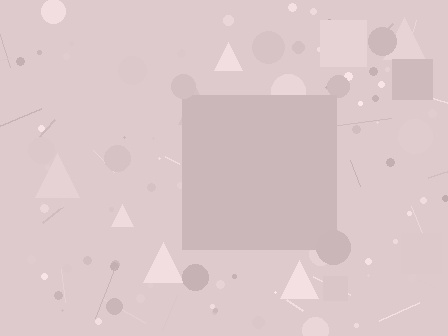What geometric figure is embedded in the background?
A square is embedded in the background.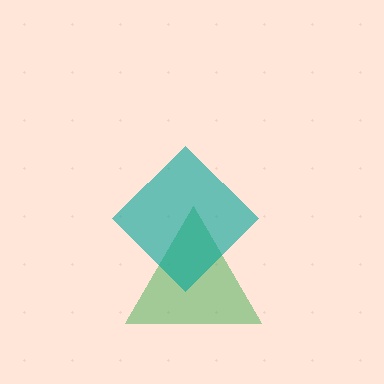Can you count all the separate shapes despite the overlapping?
Yes, there are 2 separate shapes.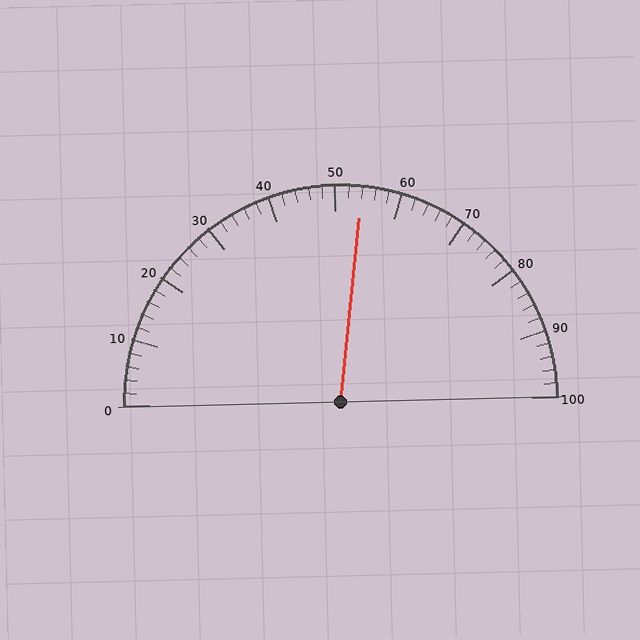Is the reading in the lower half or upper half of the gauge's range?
The reading is in the upper half of the range (0 to 100).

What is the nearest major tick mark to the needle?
The nearest major tick mark is 50.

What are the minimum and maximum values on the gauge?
The gauge ranges from 0 to 100.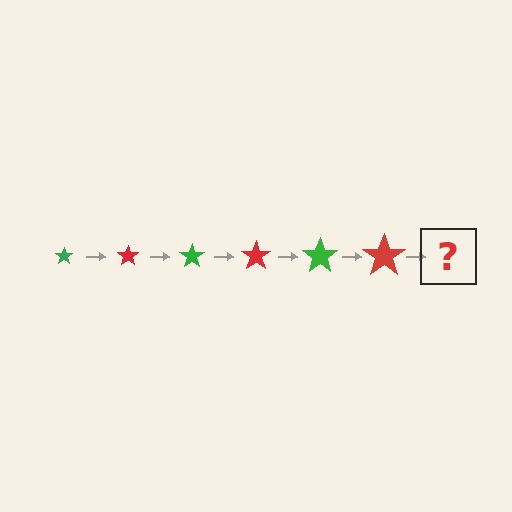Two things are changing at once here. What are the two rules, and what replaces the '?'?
The two rules are that the star grows larger each step and the color cycles through green and red. The '?' should be a green star, larger than the previous one.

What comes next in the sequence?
The next element should be a green star, larger than the previous one.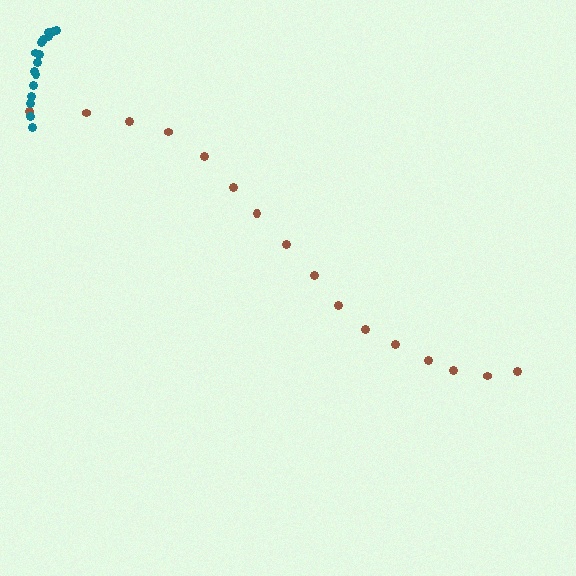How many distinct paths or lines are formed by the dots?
There are 2 distinct paths.